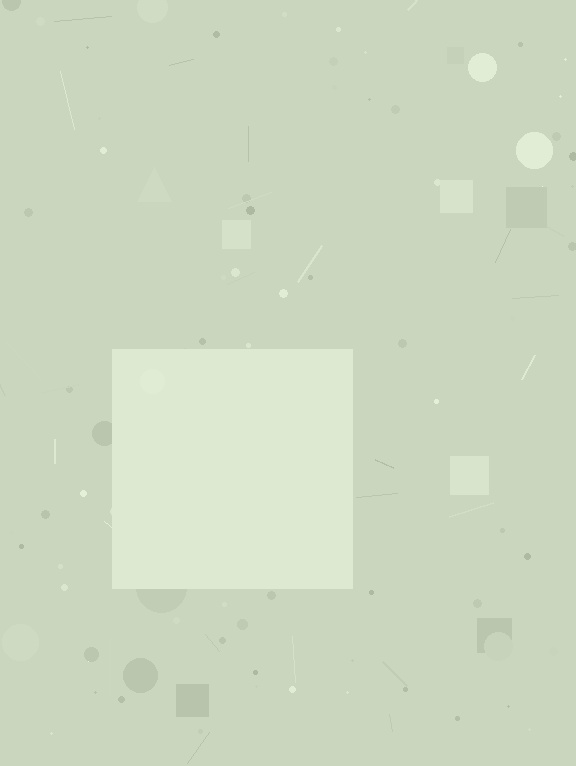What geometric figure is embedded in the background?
A square is embedded in the background.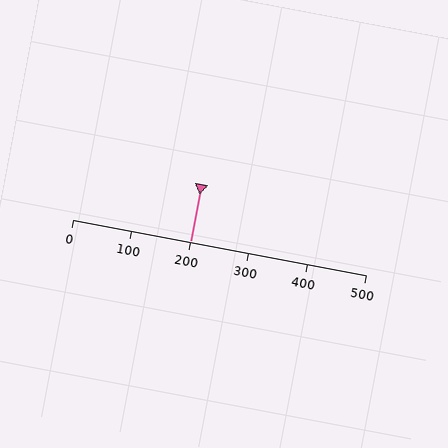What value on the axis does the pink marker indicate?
The marker indicates approximately 200.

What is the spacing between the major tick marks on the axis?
The major ticks are spaced 100 apart.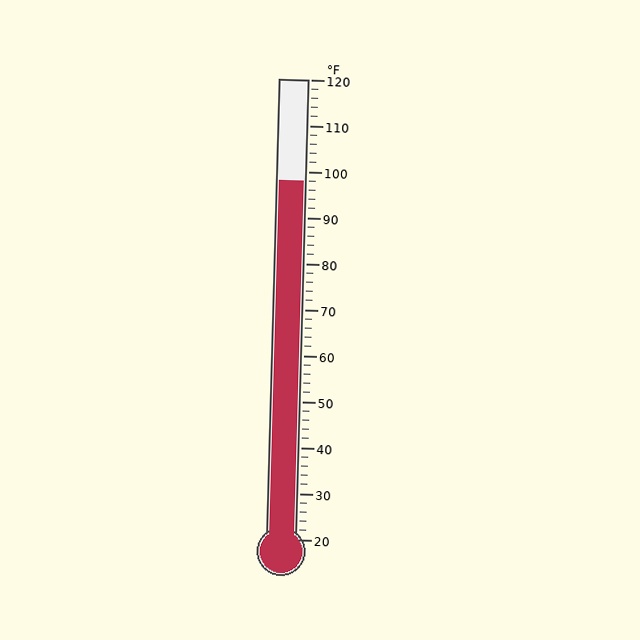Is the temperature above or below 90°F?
The temperature is above 90°F.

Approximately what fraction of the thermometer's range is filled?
The thermometer is filled to approximately 80% of its range.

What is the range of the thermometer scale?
The thermometer scale ranges from 20°F to 120°F.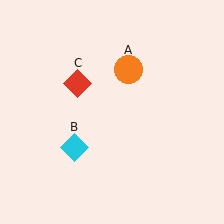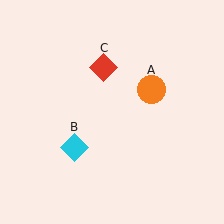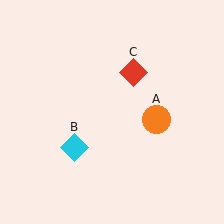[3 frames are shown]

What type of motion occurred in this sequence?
The orange circle (object A), red diamond (object C) rotated clockwise around the center of the scene.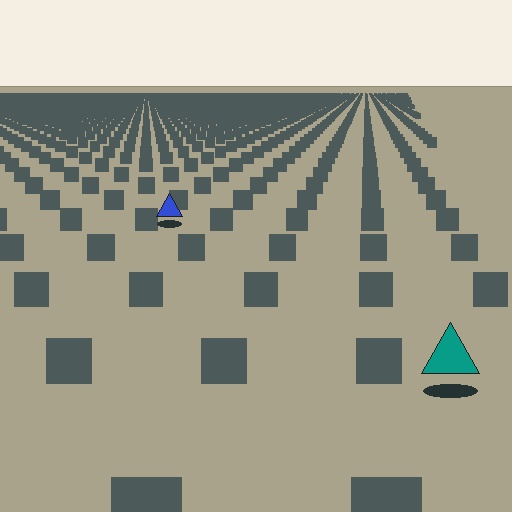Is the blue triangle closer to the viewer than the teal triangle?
No. The teal triangle is closer — you can tell from the texture gradient: the ground texture is coarser near it.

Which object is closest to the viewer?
The teal triangle is closest. The texture marks near it are larger and more spread out.